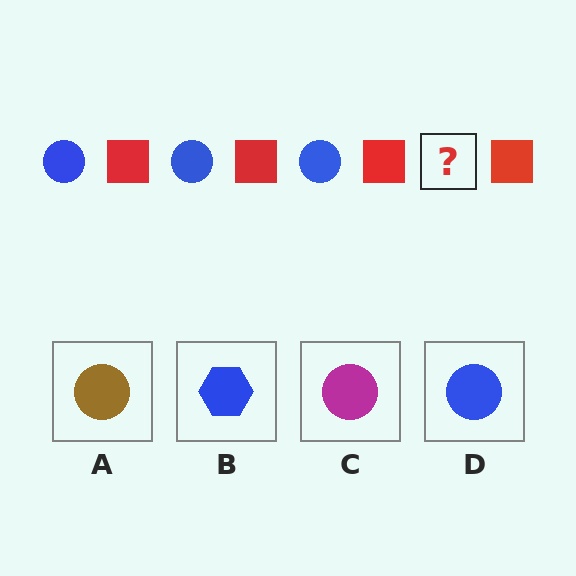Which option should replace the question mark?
Option D.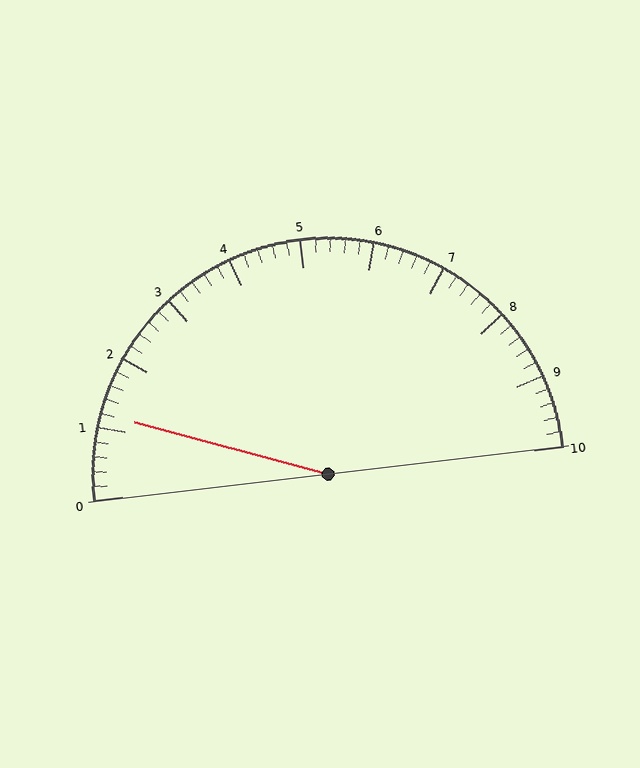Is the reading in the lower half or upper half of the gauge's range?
The reading is in the lower half of the range (0 to 10).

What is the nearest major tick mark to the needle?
The nearest major tick mark is 1.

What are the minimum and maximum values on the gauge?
The gauge ranges from 0 to 10.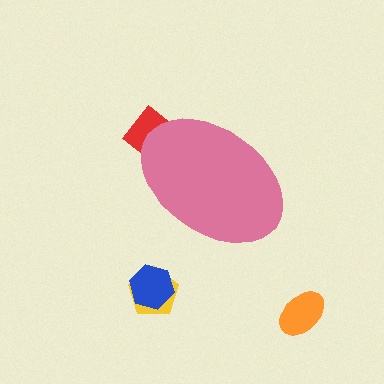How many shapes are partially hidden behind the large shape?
1 shape is partially hidden.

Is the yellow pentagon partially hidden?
No, the yellow pentagon is fully visible.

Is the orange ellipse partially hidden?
No, the orange ellipse is fully visible.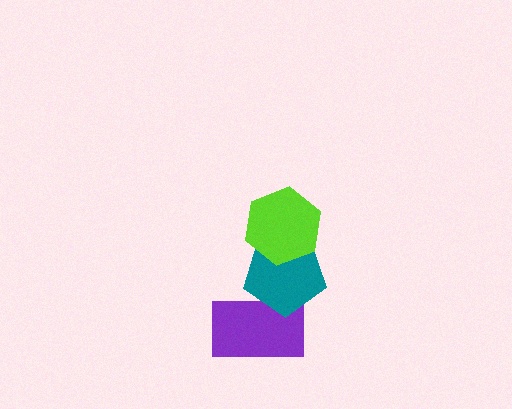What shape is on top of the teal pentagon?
The lime hexagon is on top of the teal pentagon.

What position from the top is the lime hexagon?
The lime hexagon is 1st from the top.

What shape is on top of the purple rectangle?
The teal pentagon is on top of the purple rectangle.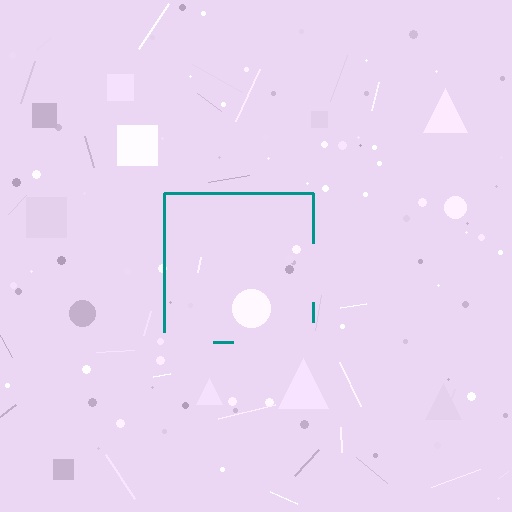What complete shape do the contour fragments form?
The contour fragments form a square.